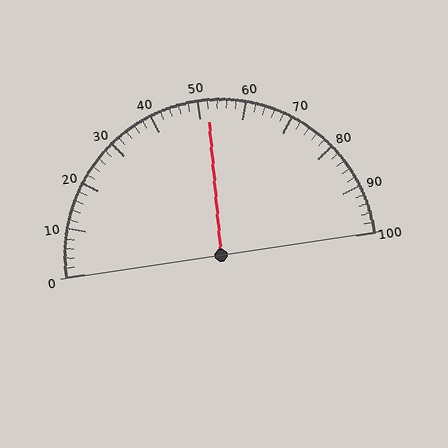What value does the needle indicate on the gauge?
The needle indicates approximately 52.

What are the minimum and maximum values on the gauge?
The gauge ranges from 0 to 100.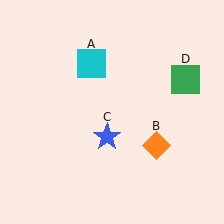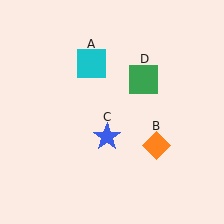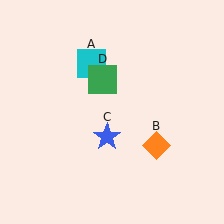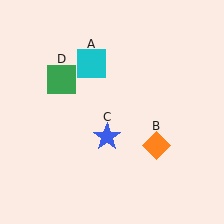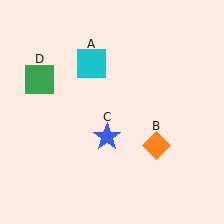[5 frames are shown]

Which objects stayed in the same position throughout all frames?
Cyan square (object A) and orange diamond (object B) and blue star (object C) remained stationary.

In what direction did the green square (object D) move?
The green square (object D) moved left.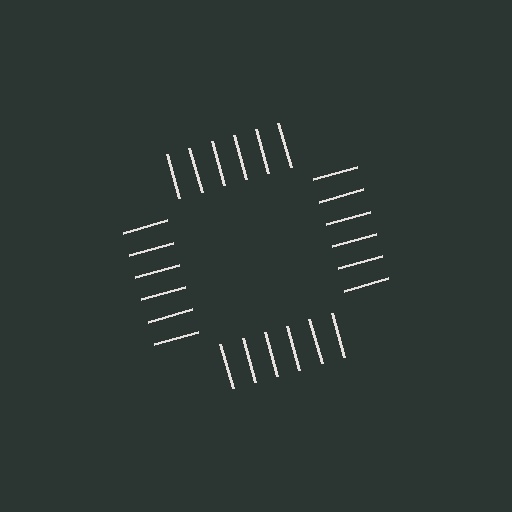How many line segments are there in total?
24 — 6 along each of the 4 edges.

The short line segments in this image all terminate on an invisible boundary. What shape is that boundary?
An illusory square — the line segments terminate on its edges but no continuous stroke is drawn.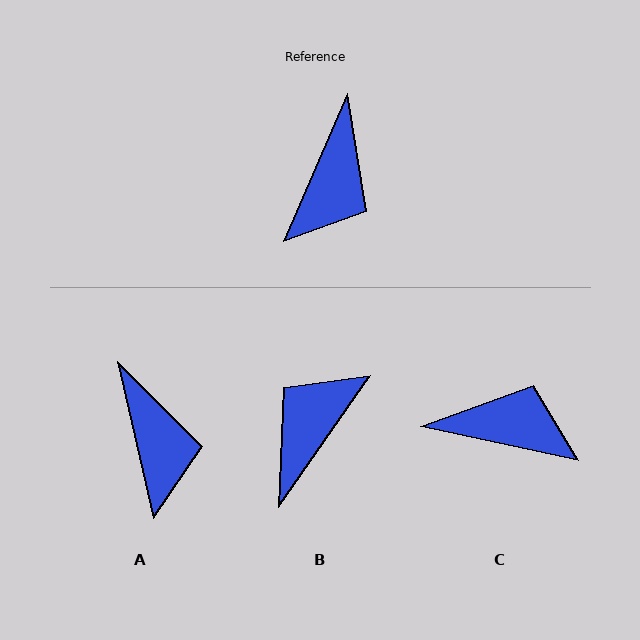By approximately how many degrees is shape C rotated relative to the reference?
Approximately 101 degrees counter-clockwise.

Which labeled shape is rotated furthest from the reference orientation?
B, about 168 degrees away.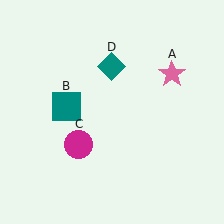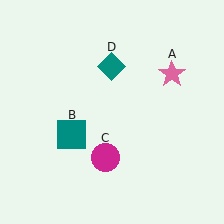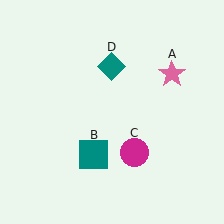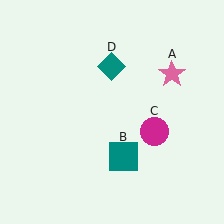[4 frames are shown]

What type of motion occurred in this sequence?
The teal square (object B), magenta circle (object C) rotated counterclockwise around the center of the scene.